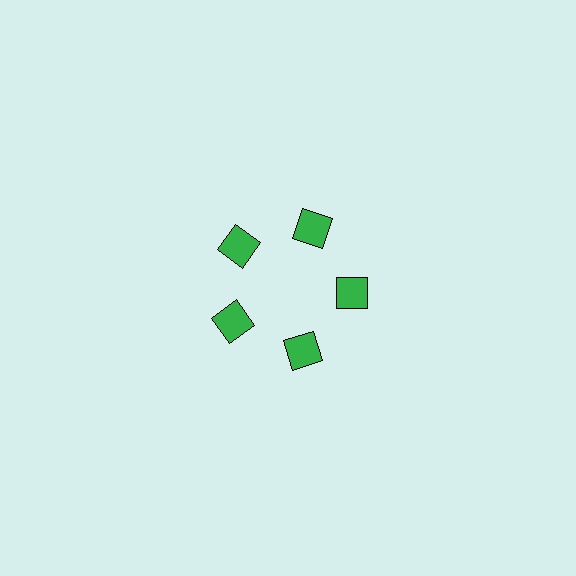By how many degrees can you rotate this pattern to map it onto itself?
The pattern maps onto itself every 72 degrees of rotation.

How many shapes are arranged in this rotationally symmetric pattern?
There are 5 shapes, arranged in 5 groups of 1.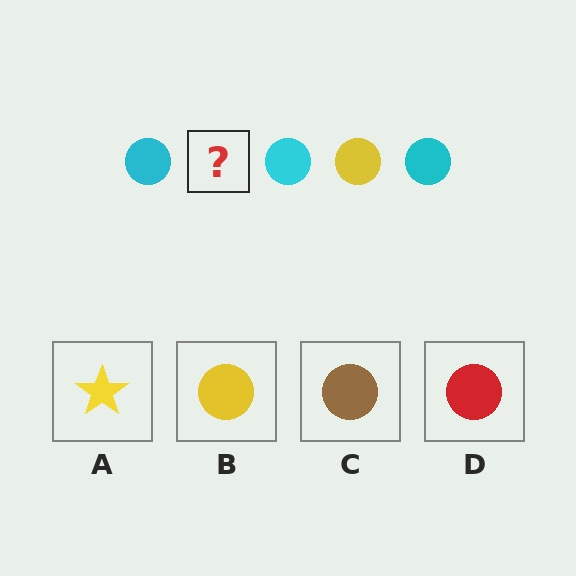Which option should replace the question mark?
Option B.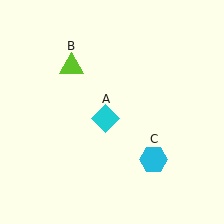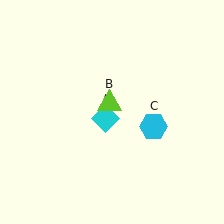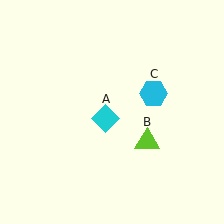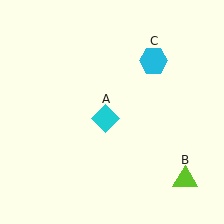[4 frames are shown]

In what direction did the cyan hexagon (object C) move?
The cyan hexagon (object C) moved up.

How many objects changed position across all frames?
2 objects changed position: lime triangle (object B), cyan hexagon (object C).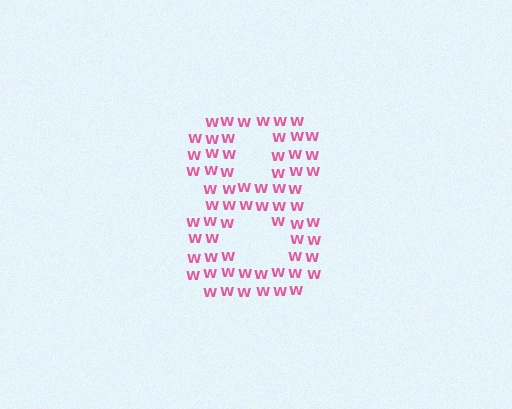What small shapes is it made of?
It is made of small letter W's.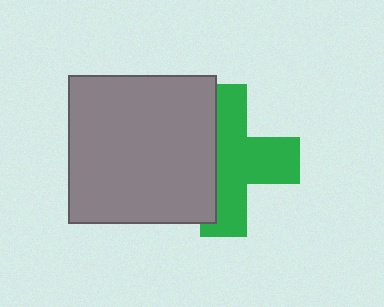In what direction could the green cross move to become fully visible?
The green cross could move right. That would shift it out from behind the gray square entirely.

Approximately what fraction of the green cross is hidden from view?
Roughly 40% of the green cross is hidden behind the gray square.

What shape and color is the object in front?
The object in front is a gray square.